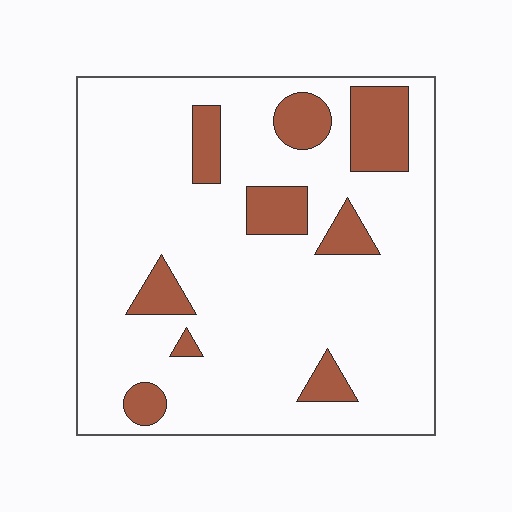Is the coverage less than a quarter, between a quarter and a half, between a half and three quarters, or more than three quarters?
Less than a quarter.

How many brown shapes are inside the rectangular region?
9.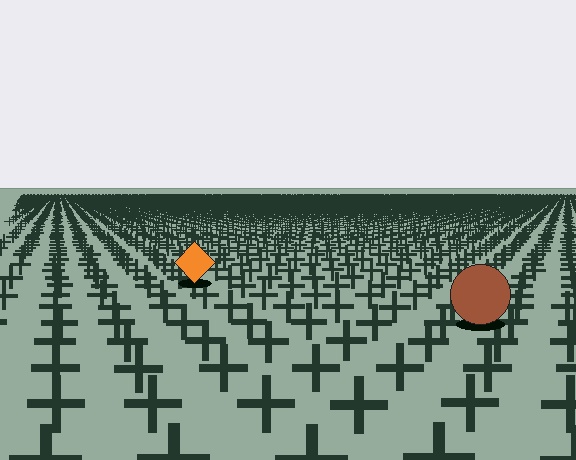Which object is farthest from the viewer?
The orange diamond is farthest from the viewer. It appears smaller and the ground texture around it is denser.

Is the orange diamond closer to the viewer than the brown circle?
No. The brown circle is closer — you can tell from the texture gradient: the ground texture is coarser near it.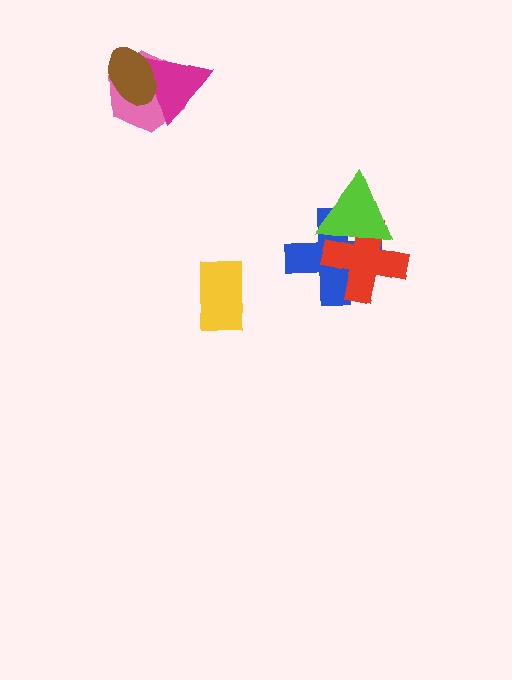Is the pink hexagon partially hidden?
Yes, it is partially covered by another shape.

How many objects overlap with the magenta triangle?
2 objects overlap with the magenta triangle.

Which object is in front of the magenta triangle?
The brown ellipse is in front of the magenta triangle.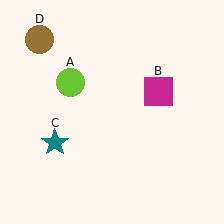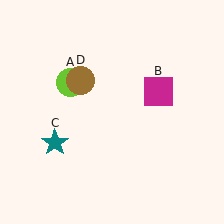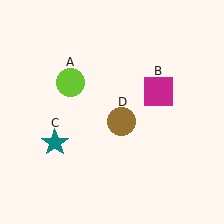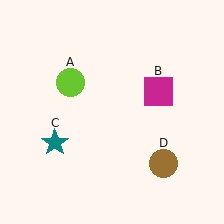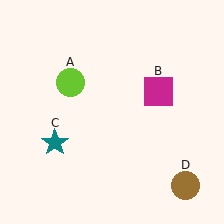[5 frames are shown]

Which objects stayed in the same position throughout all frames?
Lime circle (object A) and magenta square (object B) and teal star (object C) remained stationary.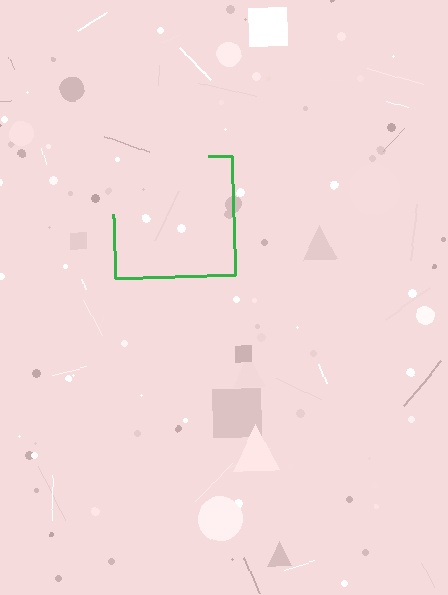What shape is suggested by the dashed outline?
The dashed outline suggests a square.